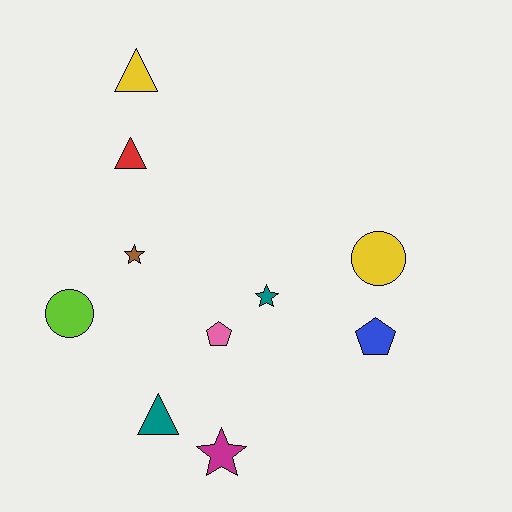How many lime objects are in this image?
There is 1 lime object.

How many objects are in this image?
There are 10 objects.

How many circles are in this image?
There are 2 circles.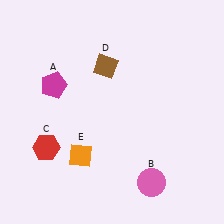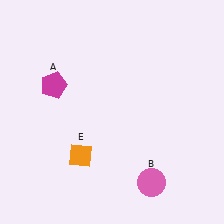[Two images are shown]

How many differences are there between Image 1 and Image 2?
There are 2 differences between the two images.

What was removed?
The brown diamond (D), the red hexagon (C) were removed in Image 2.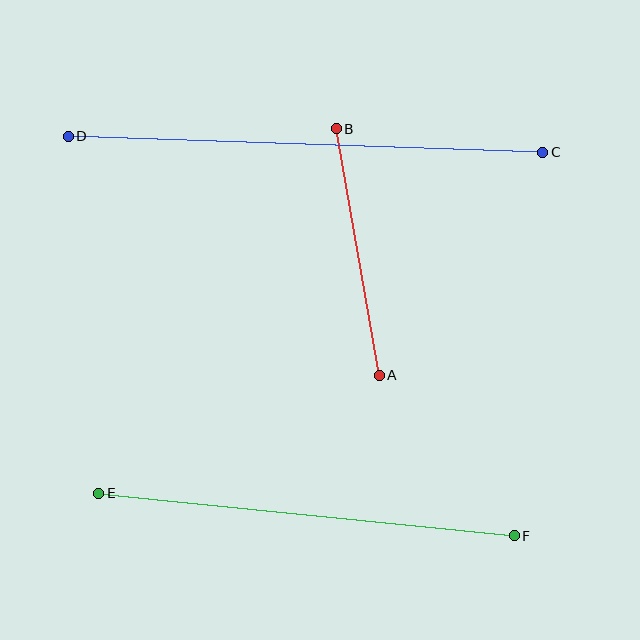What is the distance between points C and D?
The distance is approximately 475 pixels.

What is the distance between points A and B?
The distance is approximately 251 pixels.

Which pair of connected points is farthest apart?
Points C and D are farthest apart.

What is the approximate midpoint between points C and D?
The midpoint is at approximately (305, 144) pixels.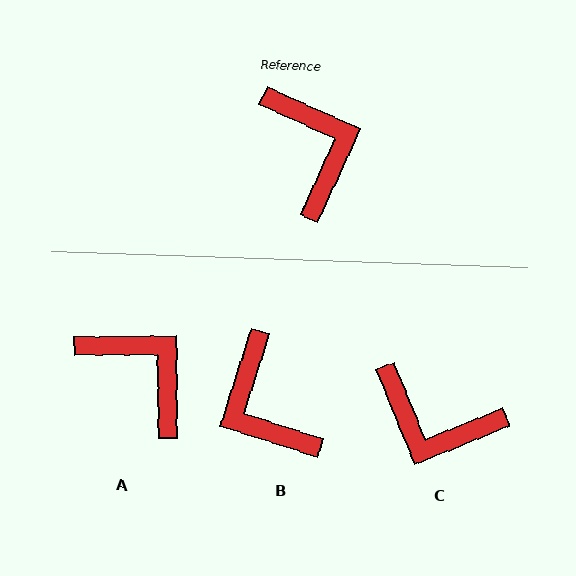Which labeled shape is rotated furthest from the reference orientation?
B, about 173 degrees away.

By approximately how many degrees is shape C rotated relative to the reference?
Approximately 133 degrees clockwise.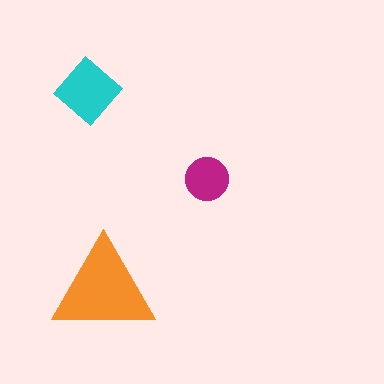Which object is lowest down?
The orange triangle is bottommost.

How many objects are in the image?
There are 3 objects in the image.